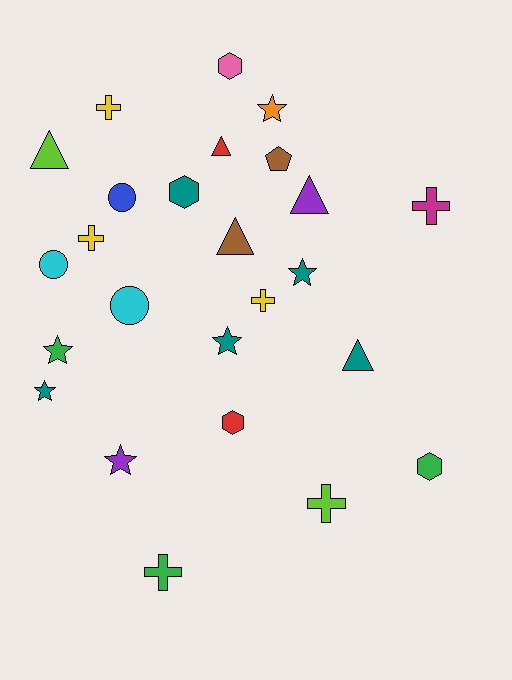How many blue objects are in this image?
There is 1 blue object.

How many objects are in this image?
There are 25 objects.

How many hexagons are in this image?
There are 4 hexagons.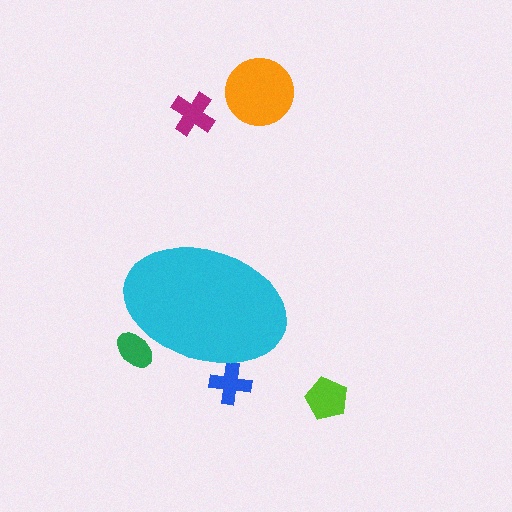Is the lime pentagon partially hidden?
No, the lime pentagon is fully visible.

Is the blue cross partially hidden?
Yes, the blue cross is partially hidden behind the cyan ellipse.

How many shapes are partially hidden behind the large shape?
2 shapes are partially hidden.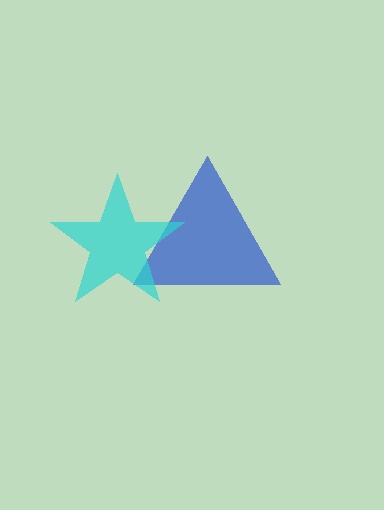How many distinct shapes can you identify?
There are 2 distinct shapes: a blue triangle, a cyan star.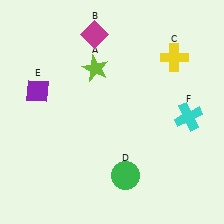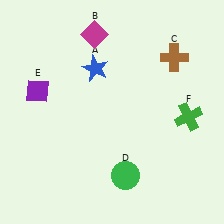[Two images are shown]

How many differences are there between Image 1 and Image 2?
There are 3 differences between the two images.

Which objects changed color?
A changed from lime to blue. C changed from yellow to brown. F changed from cyan to green.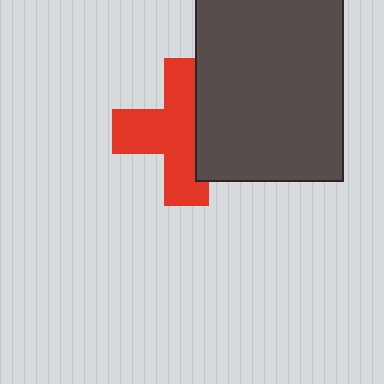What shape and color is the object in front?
The object in front is a dark gray rectangle.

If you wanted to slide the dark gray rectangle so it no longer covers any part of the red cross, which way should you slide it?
Slide it right — that is the most direct way to separate the two shapes.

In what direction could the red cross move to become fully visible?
The red cross could move left. That would shift it out from behind the dark gray rectangle entirely.